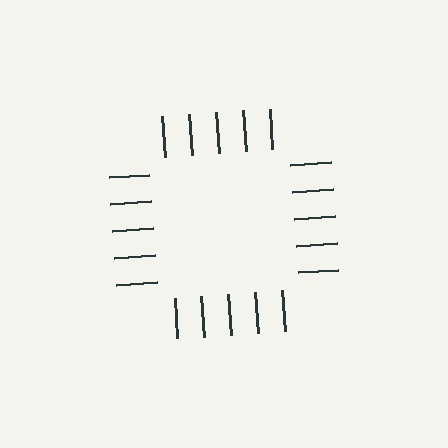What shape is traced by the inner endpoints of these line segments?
An illusory square — the line segments terminate on its edges but no continuous stroke is drawn.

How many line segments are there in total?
20 — 5 along each of the 4 edges.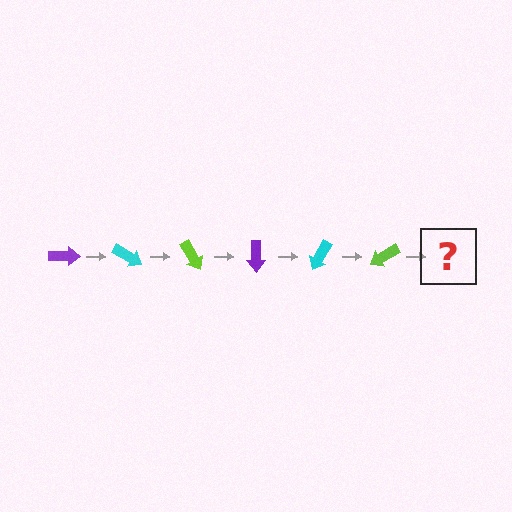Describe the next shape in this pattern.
It should be a purple arrow, rotated 180 degrees from the start.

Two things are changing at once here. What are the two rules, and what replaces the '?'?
The two rules are that it rotates 30 degrees each step and the color cycles through purple, cyan, and lime. The '?' should be a purple arrow, rotated 180 degrees from the start.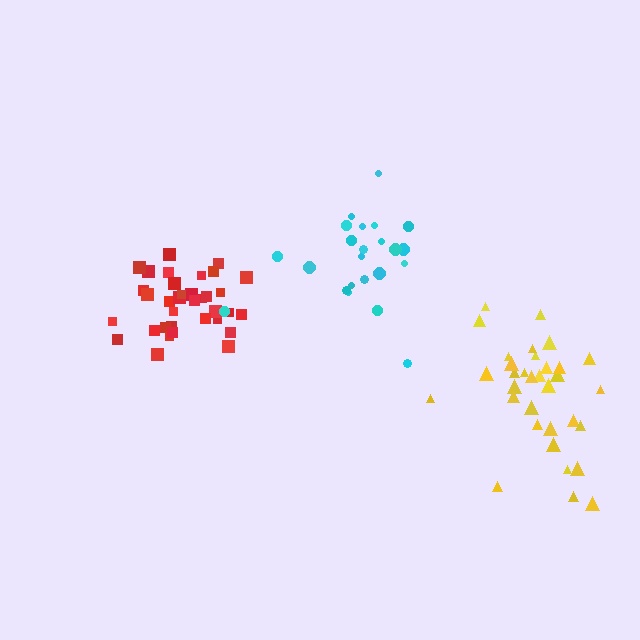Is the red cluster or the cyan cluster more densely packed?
Red.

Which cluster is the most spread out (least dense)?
Cyan.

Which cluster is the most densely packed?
Red.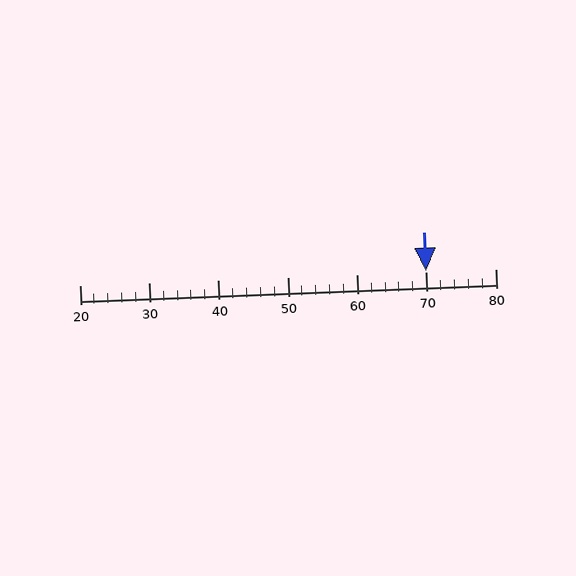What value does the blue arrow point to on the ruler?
The blue arrow points to approximately 70.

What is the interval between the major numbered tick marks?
The major tick marks are spaced 10 units apart.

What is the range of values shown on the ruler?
The ruler shows values from 20 to 80.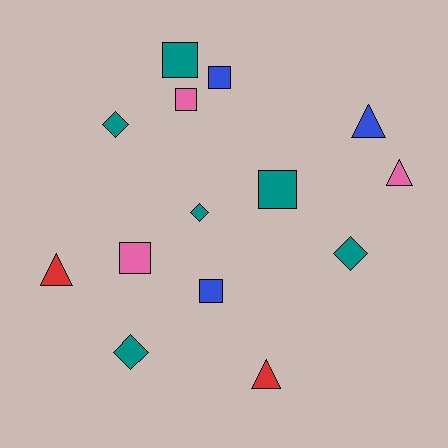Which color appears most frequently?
Teal, with 6 objects.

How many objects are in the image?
There are 14 objects.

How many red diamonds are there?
There are no red diamonds.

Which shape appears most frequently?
Square, with 6 objects.